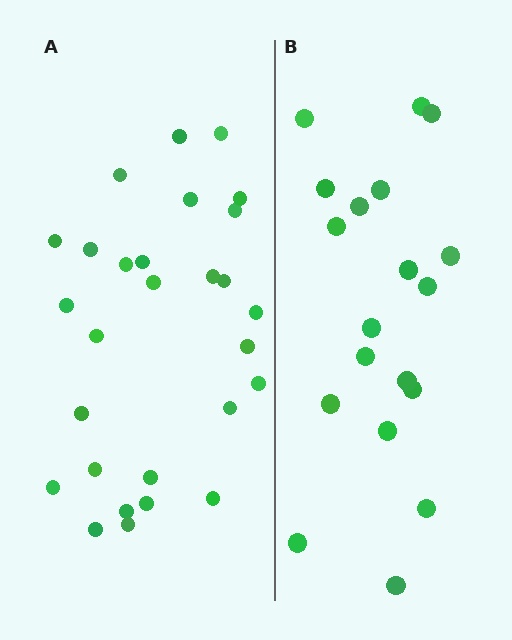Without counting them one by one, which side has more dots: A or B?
Region A (the left region) has more dots.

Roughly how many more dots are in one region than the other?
Region A has roughly 8 or so more dots than region B.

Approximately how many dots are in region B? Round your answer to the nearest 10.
About 20 dots. (The exact count is 19, which rounds to 20.)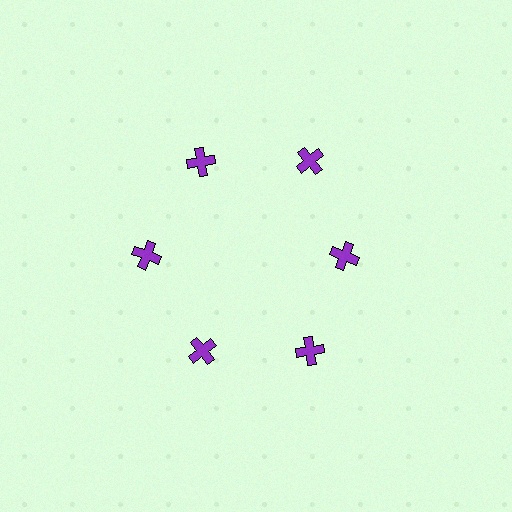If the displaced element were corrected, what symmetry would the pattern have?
It would have 6-fold rotational symmetry — the pattern would map onto itself every 60 degrees.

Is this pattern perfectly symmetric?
No. The 6 purple crosses are arranged in a ring, but one element near the 3 o'clock position is pulled inward toward the center, breaking the 6-fold rotational symmetry.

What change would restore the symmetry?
The symmetry would be restored by moving it outward, back onto the ring so that all 6 crosses sit at equal angles and equal distance from the center.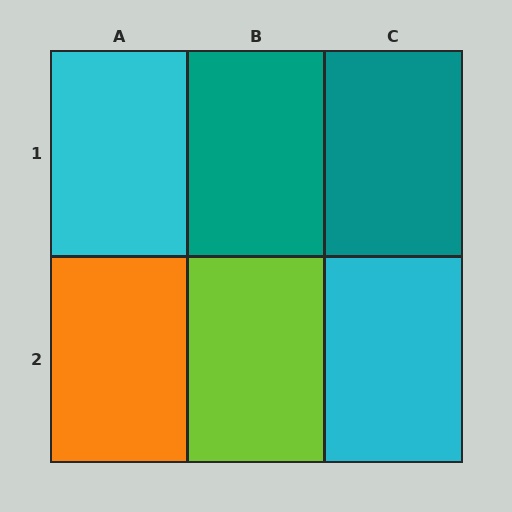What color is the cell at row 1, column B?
Teal.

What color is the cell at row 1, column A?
Cyan.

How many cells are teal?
2 cells are teal.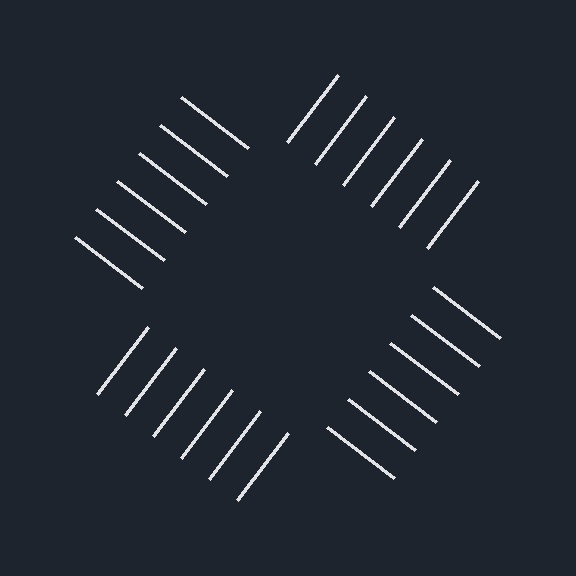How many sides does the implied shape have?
4 sides — the line-ends trace a square.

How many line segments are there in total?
24 — 6 along each of the 4 edges.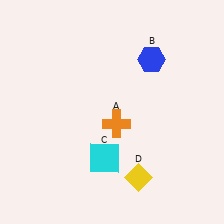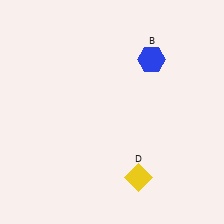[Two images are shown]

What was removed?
The cyan square (C), the orange cross (A) were removed in Image 2.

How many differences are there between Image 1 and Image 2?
There are 2 differences between the two images.